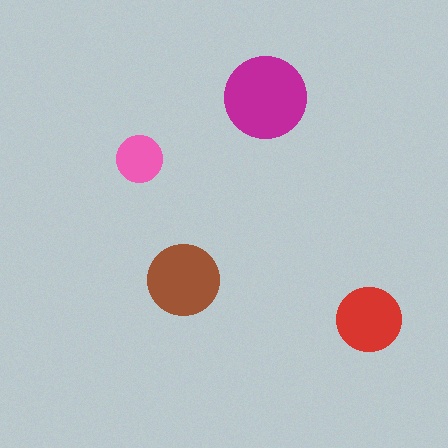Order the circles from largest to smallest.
the magenta one, the brown one, the red one, the pink one.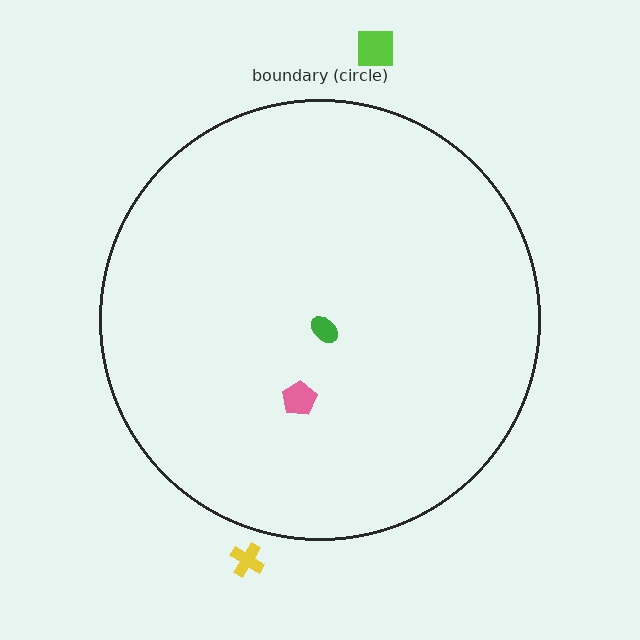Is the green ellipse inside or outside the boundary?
Inside.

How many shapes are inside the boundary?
2 inside, 2 outside.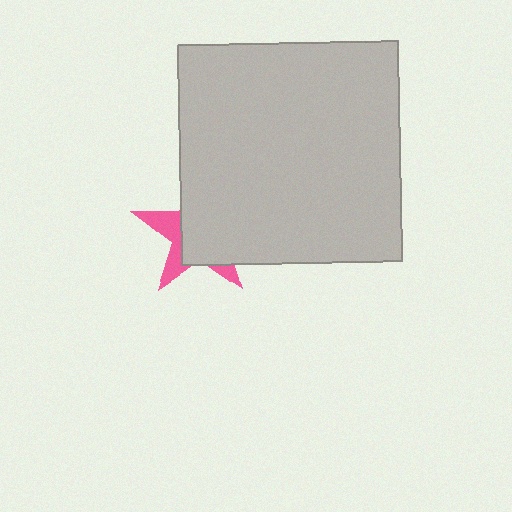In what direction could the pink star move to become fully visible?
The pink star could move left. That would shift it out from behind the light gray square entirely.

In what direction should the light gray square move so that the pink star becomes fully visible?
The light gray square should move right. That is the shortest direction to clear the overlap and leave the pink star fully visible.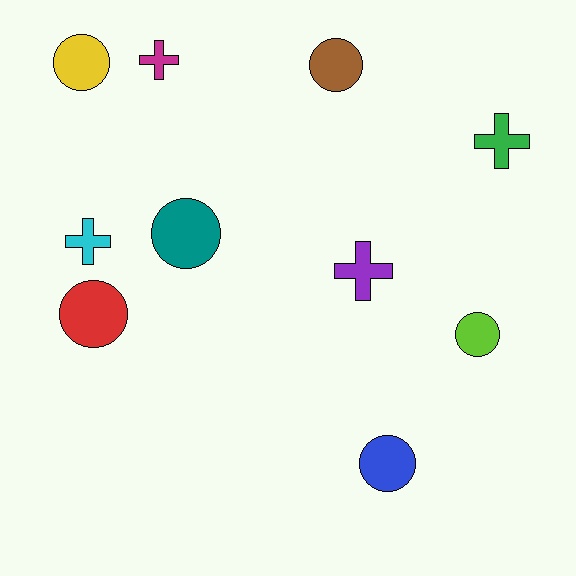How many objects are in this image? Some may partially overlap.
There are 10 objects.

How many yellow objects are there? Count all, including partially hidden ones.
There is 1 yellow object.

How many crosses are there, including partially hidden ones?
There are 4 crosses.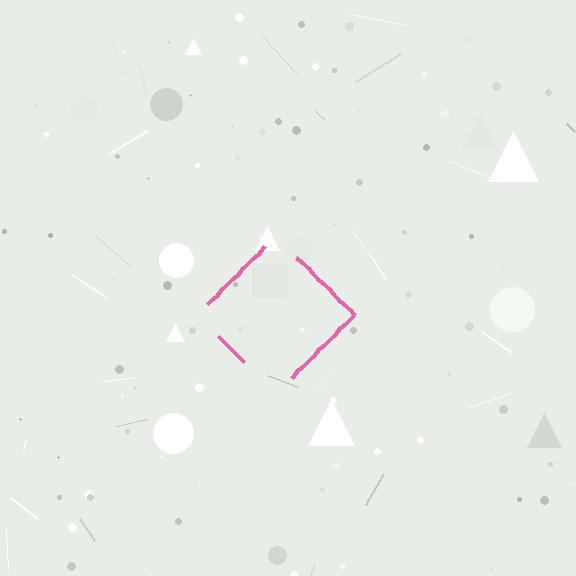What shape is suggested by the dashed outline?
The dashed outline suggests a diamond.